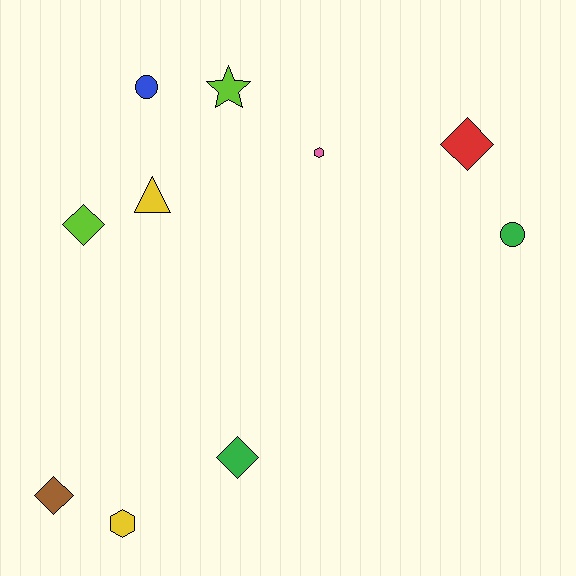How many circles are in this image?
There are 2 circles.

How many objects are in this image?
There are 10 objects.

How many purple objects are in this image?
There are no purple objects.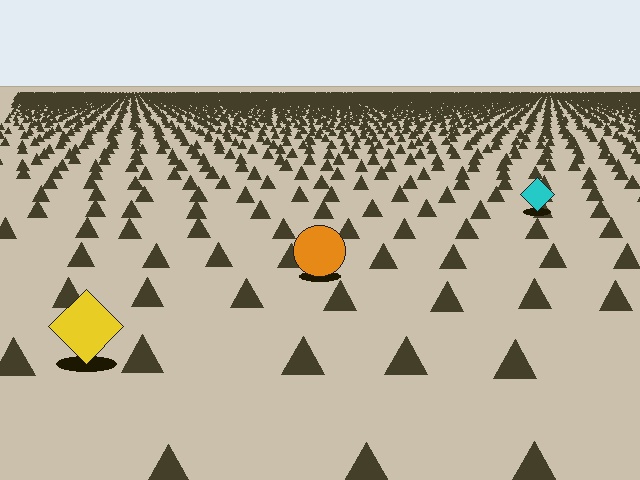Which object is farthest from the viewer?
The cyan diamond is farthest from the viewer. It appears smaller and the ground texture around it is denser.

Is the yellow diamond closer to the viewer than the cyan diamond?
Yes. The yellow diamond is closer — you can tell from the texture gradient: the ground texture is coarser near it.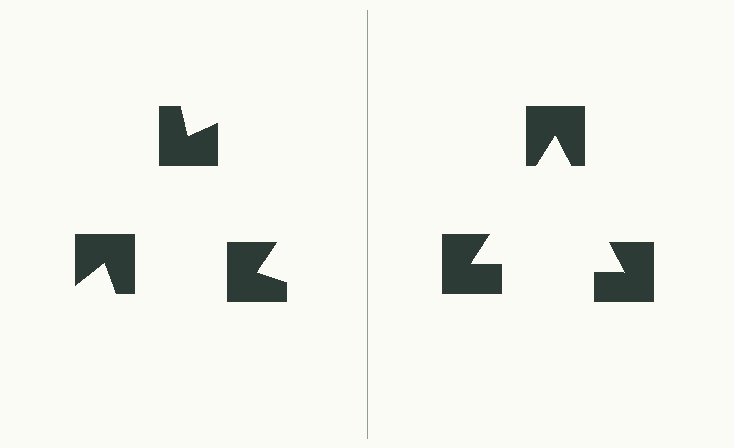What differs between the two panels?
The notched squares are positioned identically on both sides; only the wedge orientations differ. On the right they align to a triangle; on the left they are misaligned.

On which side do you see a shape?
An illusory triangle appears on the right side. On the left side the wedge cuts are rotated, so no coherent shape forms.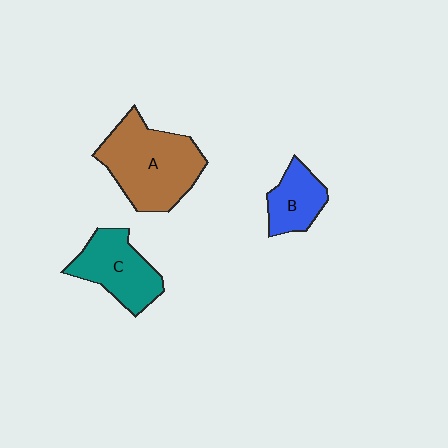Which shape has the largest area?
Shape A (brown).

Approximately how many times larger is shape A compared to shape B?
Approximately 2.2 times.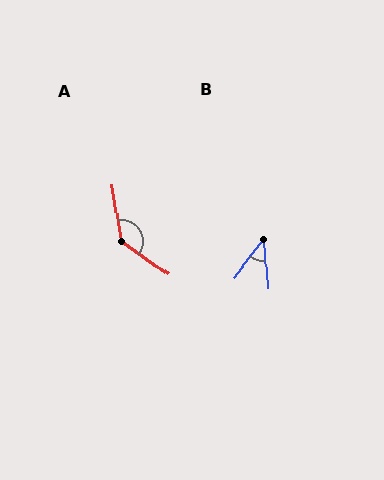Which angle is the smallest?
B, at approximately 42 degrees.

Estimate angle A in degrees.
Approximately 135 degrees.